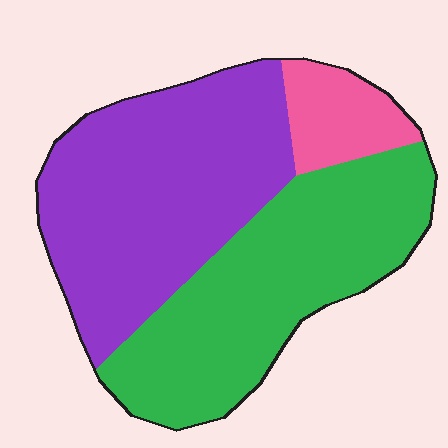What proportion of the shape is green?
Green covers around 45% of the shape.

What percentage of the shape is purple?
Purple takes up about one half (1/2) of the shape.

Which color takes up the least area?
Pink, at roughly 10%.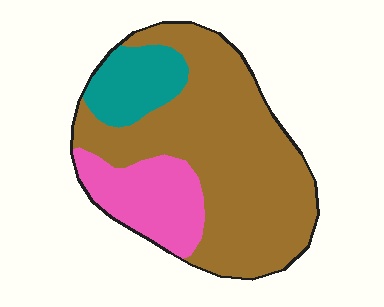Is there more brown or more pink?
Brown.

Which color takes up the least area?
Teal, at roughly 15%.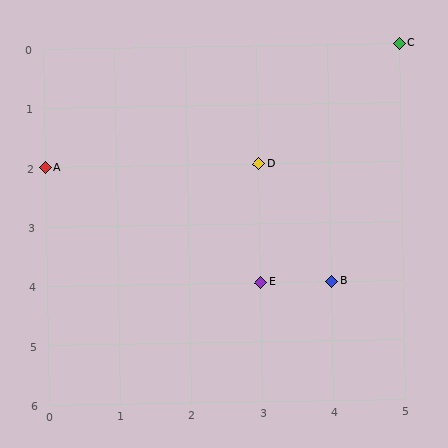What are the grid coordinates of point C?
Point C is at grid coordinates (5, 0).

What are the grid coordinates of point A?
Point A is at grid coordinates (0, 2).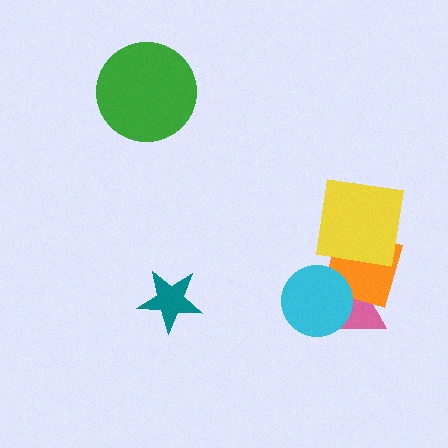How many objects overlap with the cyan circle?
2 objects overlap with the cyan circle.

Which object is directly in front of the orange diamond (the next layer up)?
The cyan circle is directly in front of the orange diamond.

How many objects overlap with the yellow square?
1 object overlaps with the yellow square.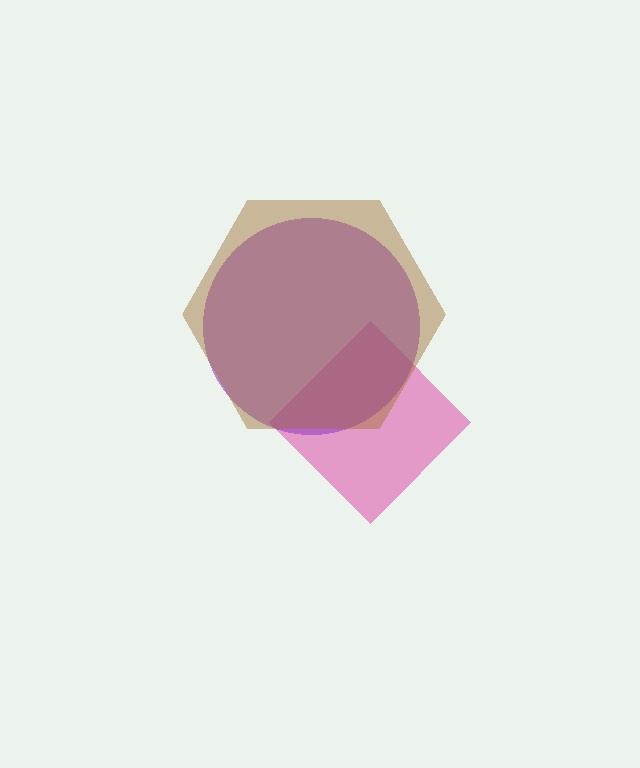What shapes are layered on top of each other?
The layered shapes are: a pink diamond, a purple circle, a brown hexagon.